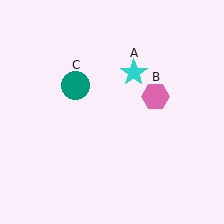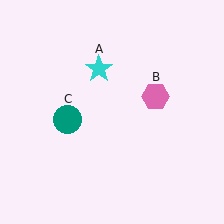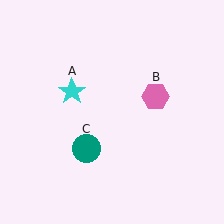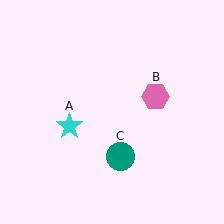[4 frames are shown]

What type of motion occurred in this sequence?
The cyan star (object A), teal circle (object C) rotated counterclockwise around the center of the scene.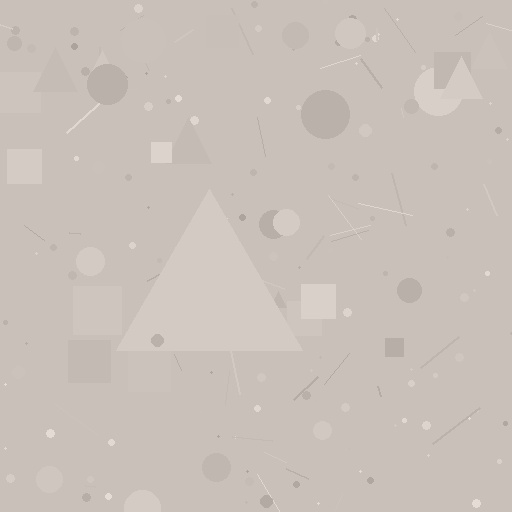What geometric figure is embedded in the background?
A triangle is embedded in the background.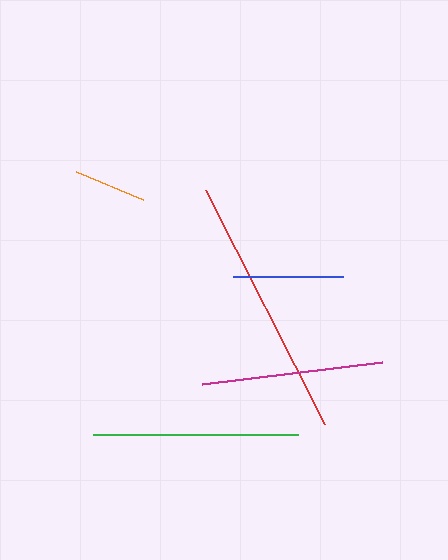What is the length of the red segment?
The red segment is approximately 262 pixels long.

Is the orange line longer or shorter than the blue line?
The blue line is longer than the orange line.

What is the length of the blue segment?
The blue segment is approximately 109 pixels long.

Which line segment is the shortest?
The orange line is the shortest at approximately 72 pixels.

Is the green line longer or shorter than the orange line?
The green line is longer than the orange line.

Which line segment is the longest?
The red line is the longest at approximately 262 pixels.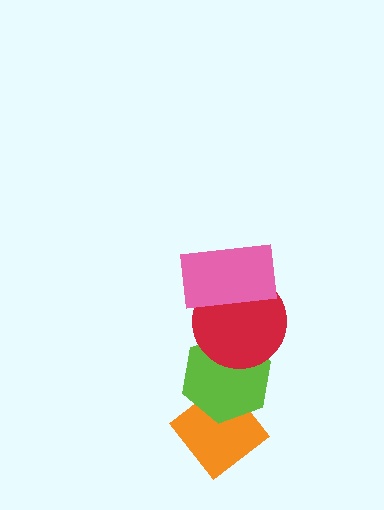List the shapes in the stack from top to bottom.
From top to bottom: the pink rectangle, the red circle, the lime hexagon, the orange diamond.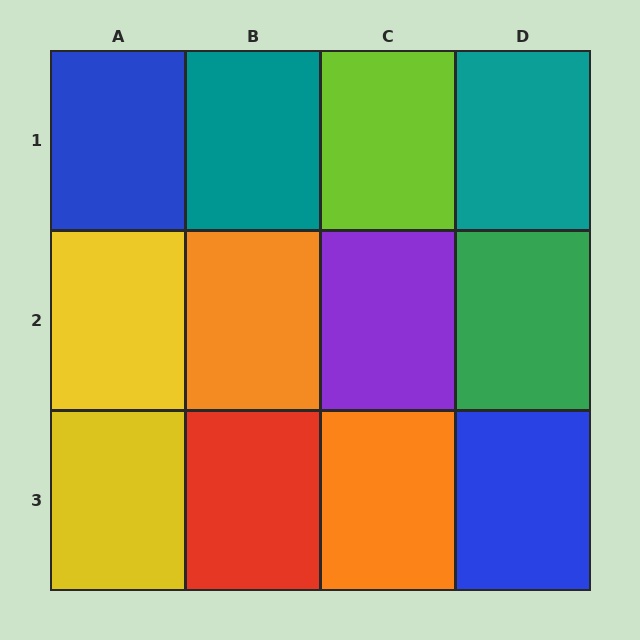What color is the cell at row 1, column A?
Blue.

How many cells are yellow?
2 cells are yellow.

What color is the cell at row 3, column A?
Yellow.